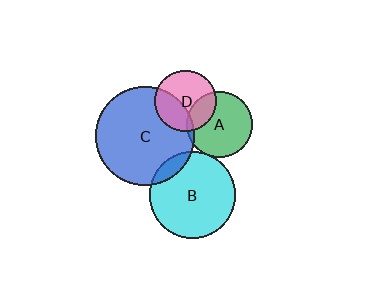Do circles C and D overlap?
Yes.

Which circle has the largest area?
Circle C (blue).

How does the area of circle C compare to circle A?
Approximately 2.3 times.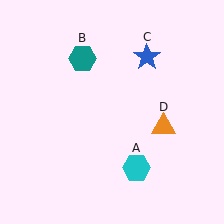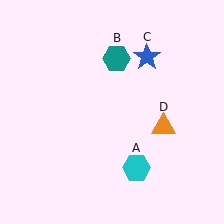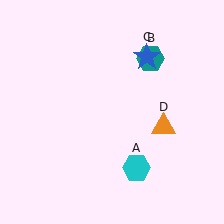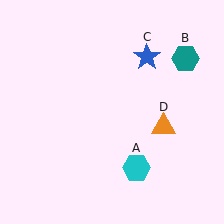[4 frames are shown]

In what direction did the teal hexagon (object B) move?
The teal hexagon (object B) moved right.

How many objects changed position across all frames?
1 object changed position: teal hexagon (object B).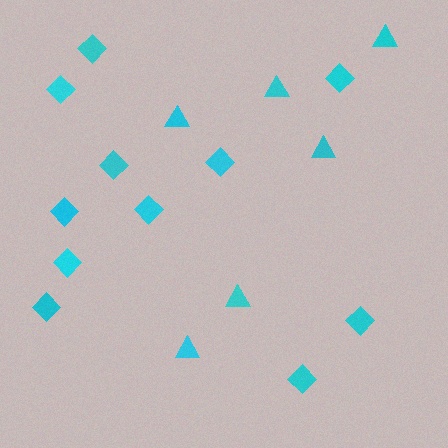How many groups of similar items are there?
There are 2 groups: one group of triangles (6) and one group of diamonds (11).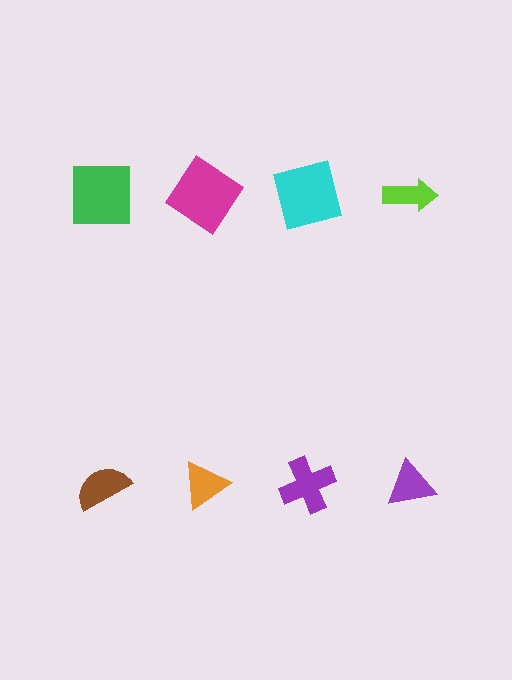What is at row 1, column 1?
A green square.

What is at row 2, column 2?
An orange triangle.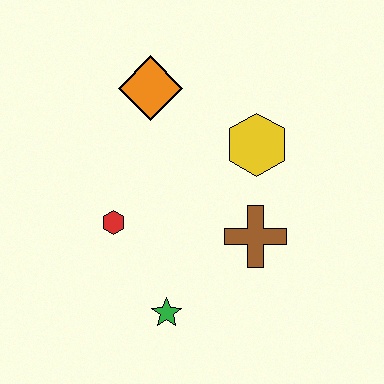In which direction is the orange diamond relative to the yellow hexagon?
The orange diamond is to the left of the yellow hexagon.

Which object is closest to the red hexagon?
The green star is closest to the red hexagon.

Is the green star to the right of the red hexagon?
Yes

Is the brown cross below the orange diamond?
Yes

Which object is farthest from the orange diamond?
The green star is farthest from the orange diamond.